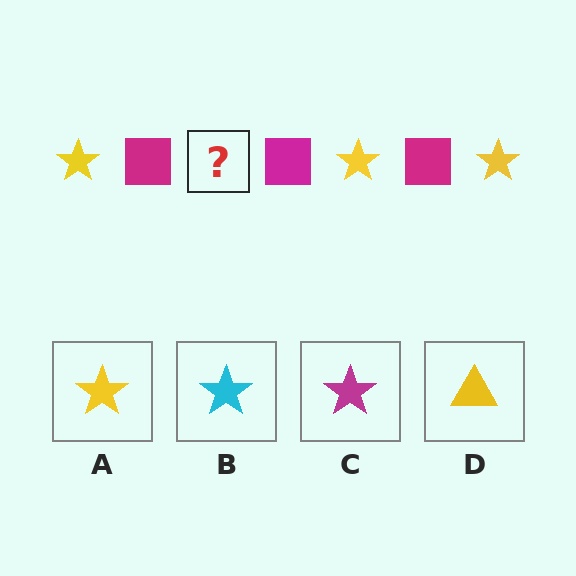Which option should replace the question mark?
Option A.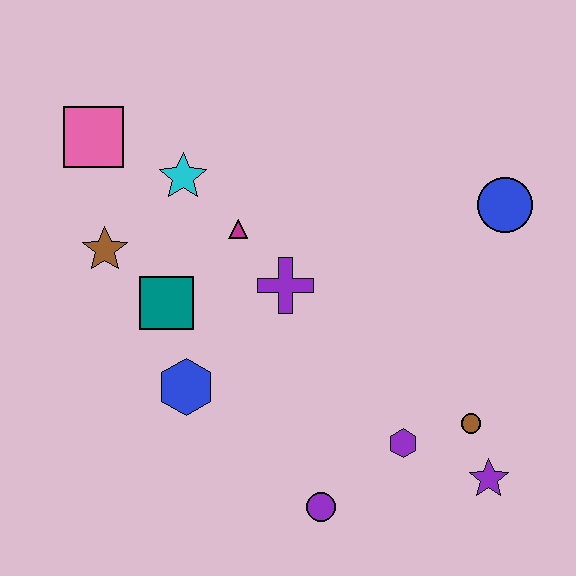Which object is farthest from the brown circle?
The pink square is farthest from the brown circle.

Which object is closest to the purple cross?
The magenta triangle is closest to the purple cross.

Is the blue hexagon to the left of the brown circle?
Yes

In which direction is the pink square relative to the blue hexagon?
The pink square is above the blue hexagon.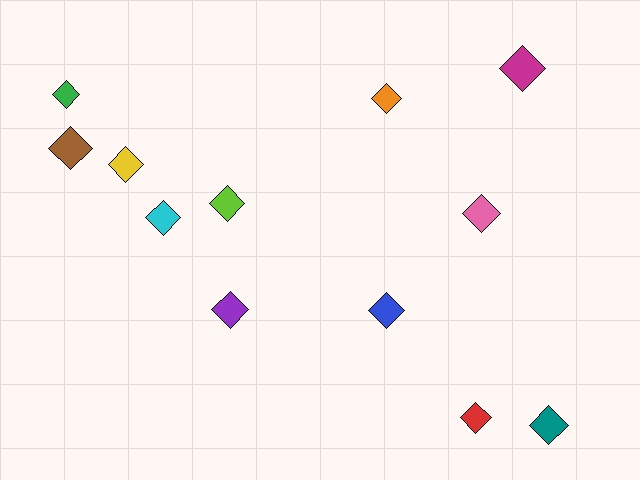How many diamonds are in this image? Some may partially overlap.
There are 12 diamonds.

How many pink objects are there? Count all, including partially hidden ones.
There is 1 pink object.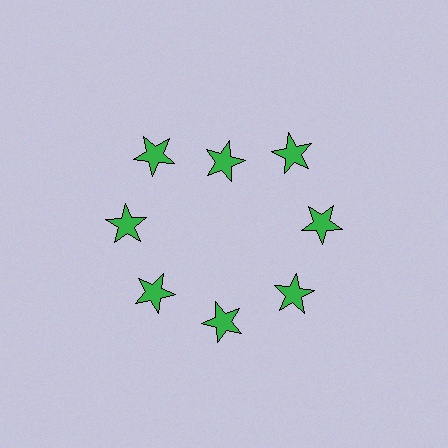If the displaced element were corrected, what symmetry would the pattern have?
It would have 8-fold rotational symmetry — the pattern would map onto itself every 45 degrees.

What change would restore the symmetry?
The symmetry would be restored by moving it outward, back onto the ring so that all 8 stars sit at equal angles and equal distance from the center.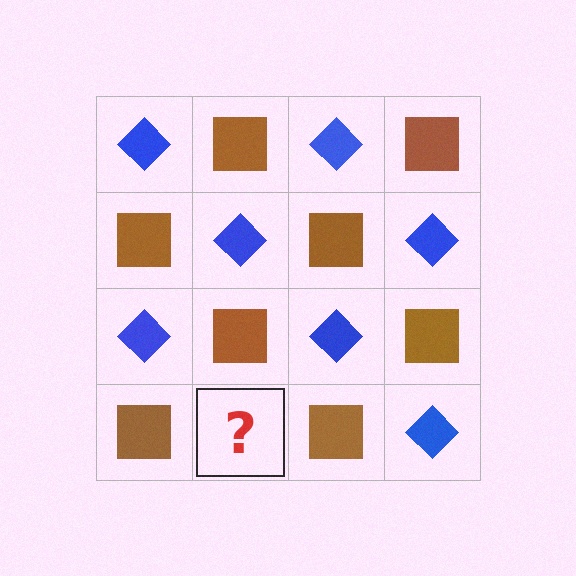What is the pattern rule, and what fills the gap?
The rule is that it alternates blue diamond and brown square in a checkerboard pattern. The gap should be filled with a blue diamond.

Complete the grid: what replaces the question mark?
The question mark should be replaced with a blue diamond.